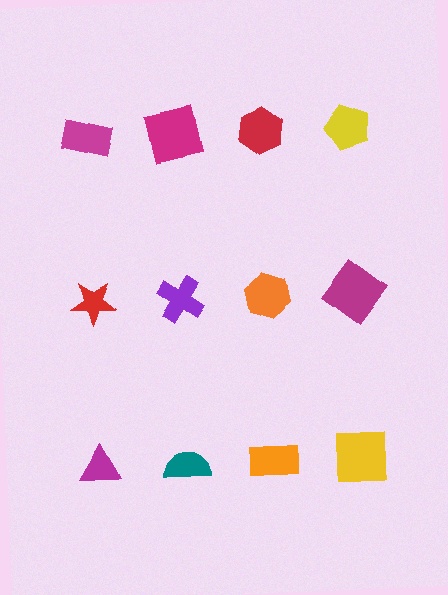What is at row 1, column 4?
A yellow pentagon.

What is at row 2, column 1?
A red star.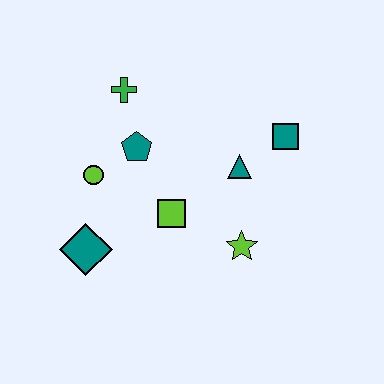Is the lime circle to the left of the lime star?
Yes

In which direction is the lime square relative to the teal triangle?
The lime square is to the left of the teal triangle.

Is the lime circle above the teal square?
No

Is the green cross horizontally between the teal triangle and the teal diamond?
Yes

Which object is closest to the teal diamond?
The lime circle is closest to the teal diamond.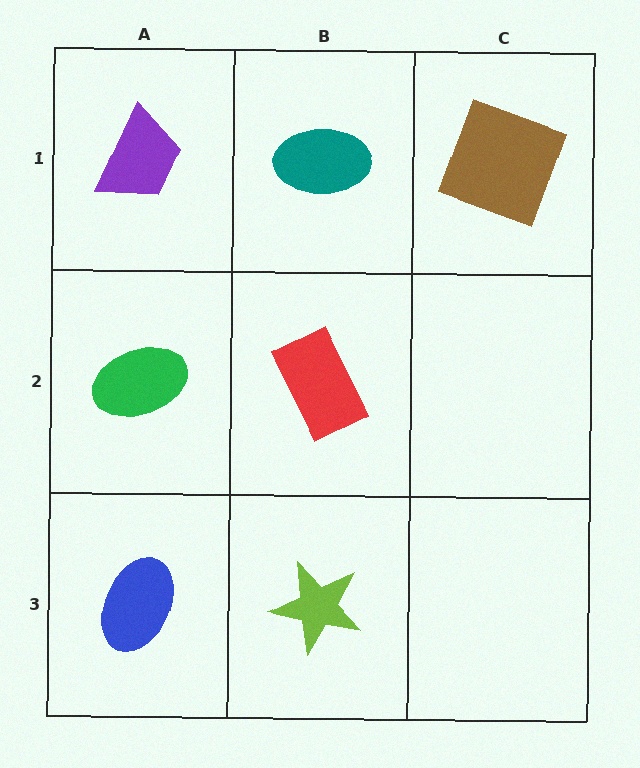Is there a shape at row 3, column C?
No, that cell is empty.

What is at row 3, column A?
A blue ellipse.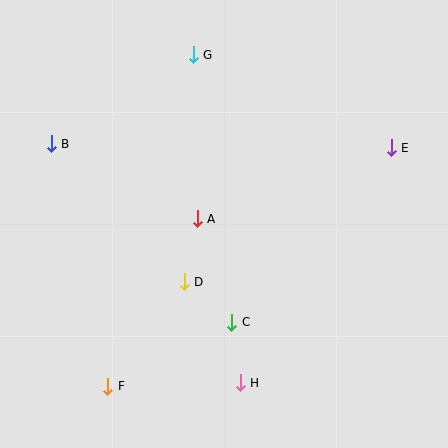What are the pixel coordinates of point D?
Point D is at (184, 282).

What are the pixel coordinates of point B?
Point B is at (51, 144).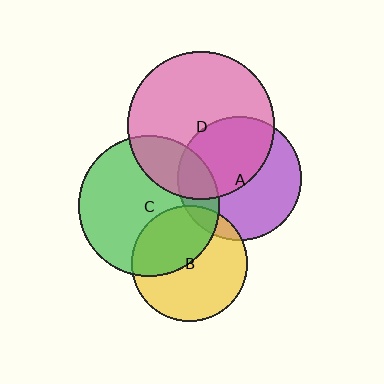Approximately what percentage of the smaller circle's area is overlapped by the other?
Approximately 50%.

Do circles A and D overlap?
Yes.